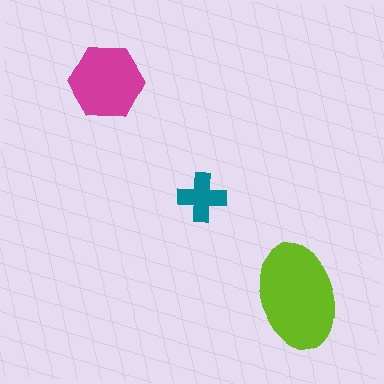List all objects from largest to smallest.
The lime ellipse, the magenta hexagon, the teal cross.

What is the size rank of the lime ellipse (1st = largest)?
1st.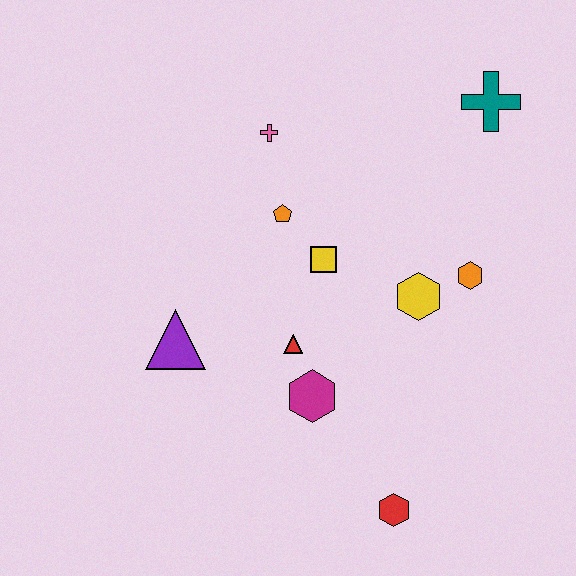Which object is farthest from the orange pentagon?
The red hexagon is farthest from the orange pentagon.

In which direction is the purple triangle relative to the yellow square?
The purple triangle is to the left of the yellow square.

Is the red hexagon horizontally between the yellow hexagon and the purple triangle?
Yes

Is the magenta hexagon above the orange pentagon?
No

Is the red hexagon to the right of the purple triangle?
Yes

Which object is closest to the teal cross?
The orange hexagon is closest to the teal cross.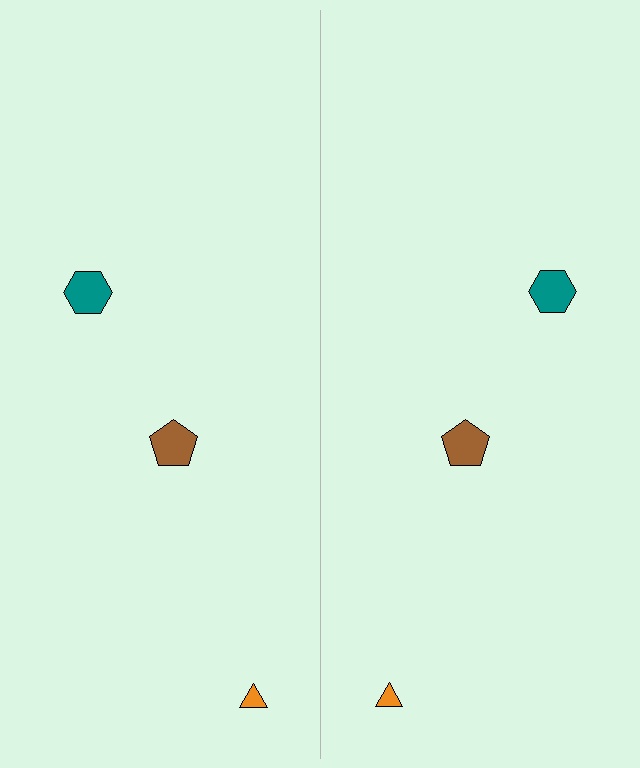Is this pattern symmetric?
Yes, this pattern has bilateral (reflection) symmetry.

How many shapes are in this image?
There are 6 shapes in this image.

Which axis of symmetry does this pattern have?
The pattern has a vertical axis of symmetry running through the center of the image.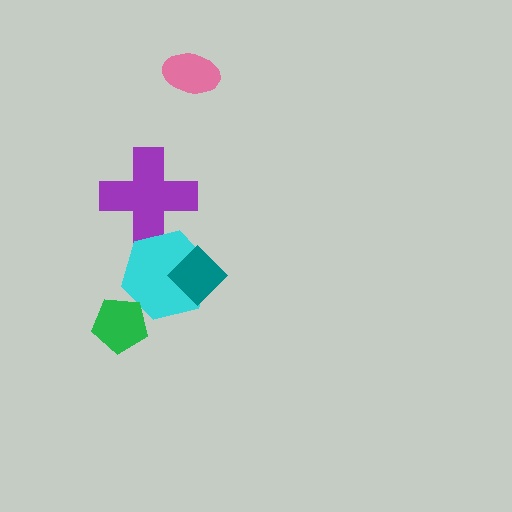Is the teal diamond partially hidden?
No, no other shape covers it.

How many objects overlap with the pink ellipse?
0 objects overlap with the pink ellipse.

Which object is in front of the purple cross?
The cyan hexagon is in front of the purple cross.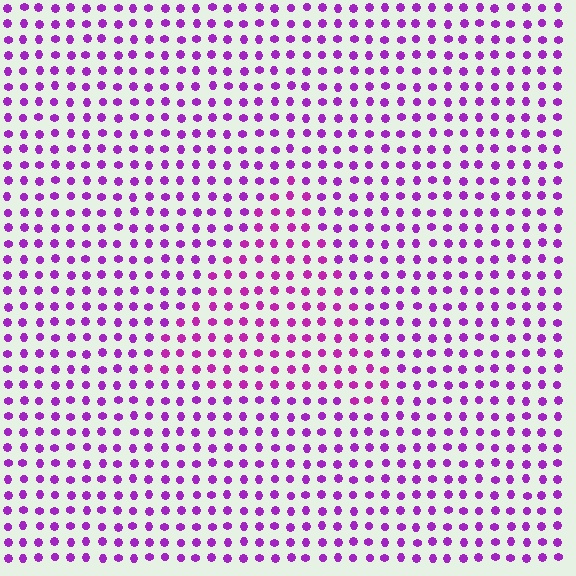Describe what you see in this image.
The image is filled with small purple elements in a uniform arrangement. A triangle-shaped region is visible where the elements are tinted to a slightly different hue, forming a subtle color boundary.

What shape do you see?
I see a triangle.